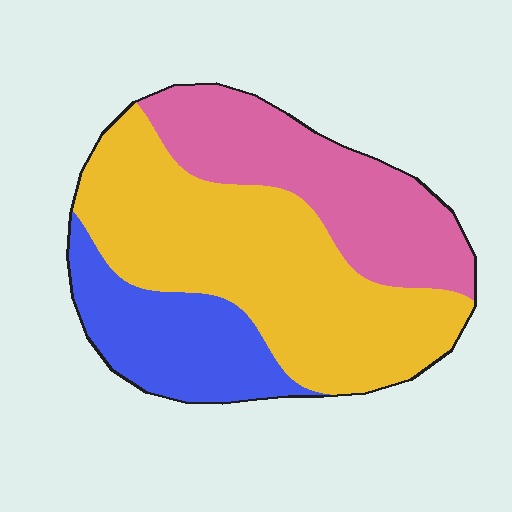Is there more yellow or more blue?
Yellow.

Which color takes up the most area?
Yellow, at roughly 50%.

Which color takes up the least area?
Blue, at roughly 20%.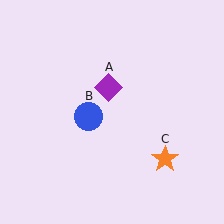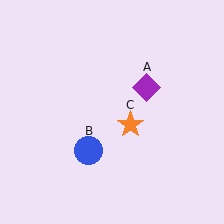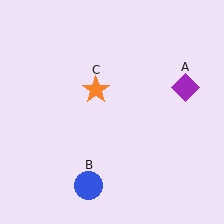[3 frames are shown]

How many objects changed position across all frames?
3 objects changed position: purple diamond (object A), blue circle (object B), orange star (object C).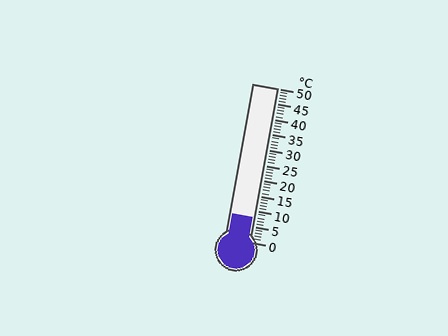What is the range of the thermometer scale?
The thermometer scale ranges from 0°C to 50°C.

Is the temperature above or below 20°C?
The temperature is below 20°C.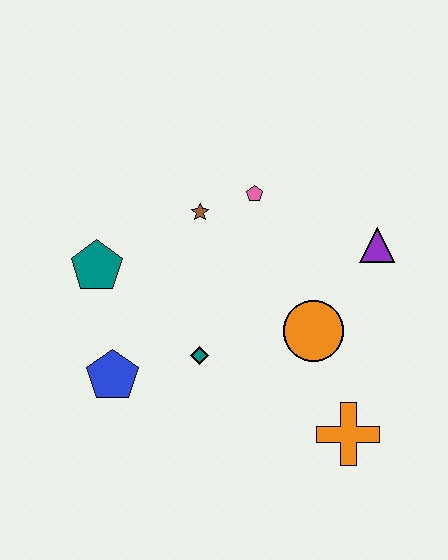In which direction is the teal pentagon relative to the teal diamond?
The teal pentagon is to the left of the teal diamond.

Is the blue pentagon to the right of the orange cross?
No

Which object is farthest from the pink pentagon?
The orange cross is farthest from the pink pentagon.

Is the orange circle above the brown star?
No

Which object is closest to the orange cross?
The orange circle is closest to the orange cross.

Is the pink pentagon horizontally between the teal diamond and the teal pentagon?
No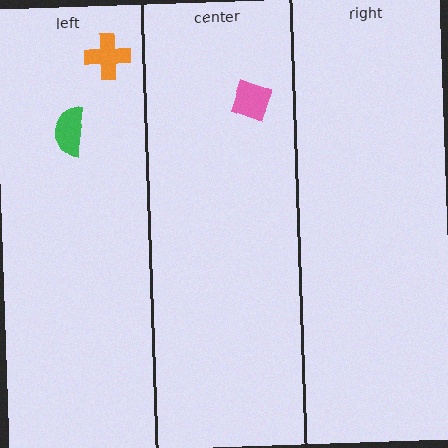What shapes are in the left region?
The orange cross, the green semicircle.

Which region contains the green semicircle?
The left region.